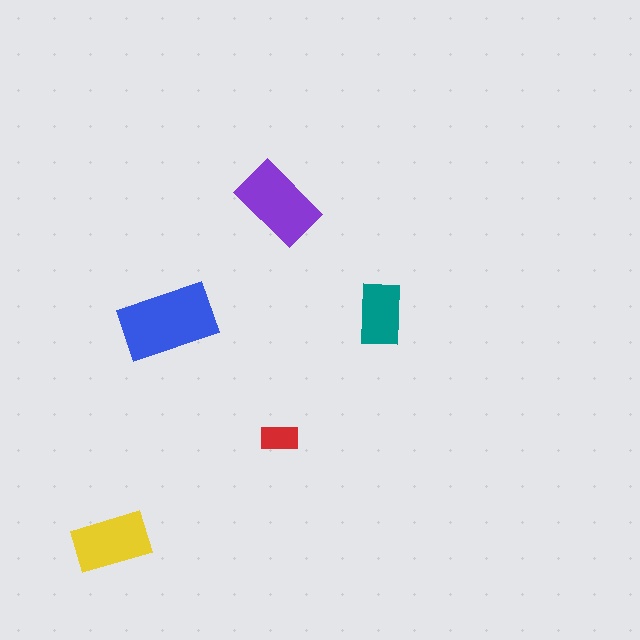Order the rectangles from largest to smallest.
the blue one, the purple one, the yellow one, the teal one, the red one.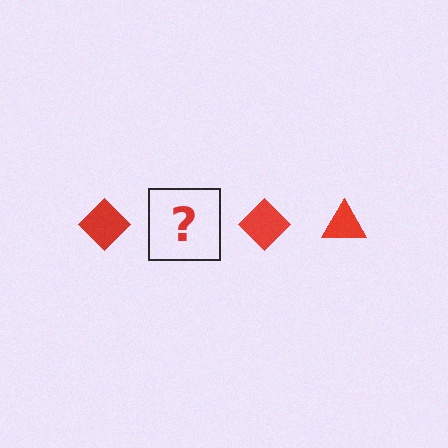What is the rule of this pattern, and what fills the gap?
The rule is that the pattern cycles through diamond, triangle shapes in red. The gap should be filled with a red triangle.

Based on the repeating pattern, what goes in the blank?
The blank should be a red triangle.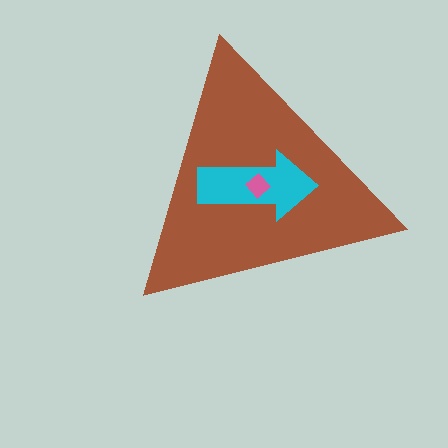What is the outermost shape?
The brown triangle.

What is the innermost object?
The pink diamond.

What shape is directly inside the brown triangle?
The cyan arrow.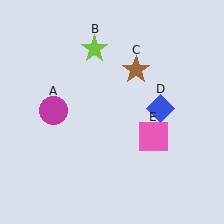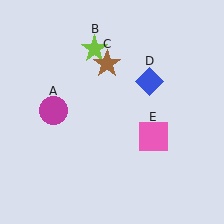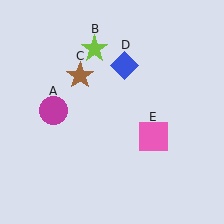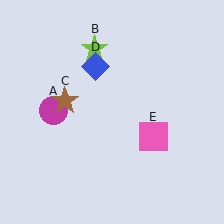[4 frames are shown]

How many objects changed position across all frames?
2 objects changed position: brown star (object C), blue diamond (object D).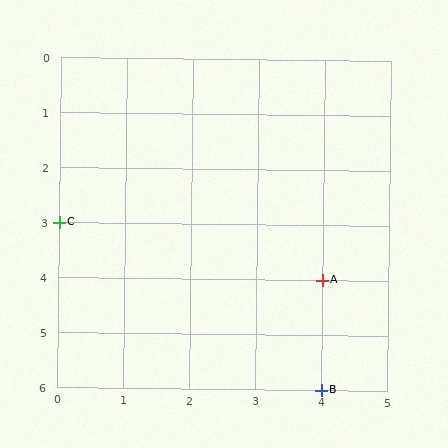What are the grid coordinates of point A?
Point A is at grid coordinates (4, 4).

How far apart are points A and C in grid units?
Points A and C are 4 columns and 1 row apart (about 4.1 grid units diagonally).